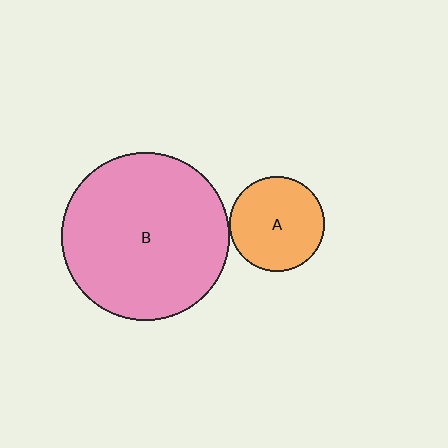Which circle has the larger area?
Circle B (pink).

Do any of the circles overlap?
No, none of the circles overlap.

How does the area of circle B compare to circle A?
Approximately 3.1 times.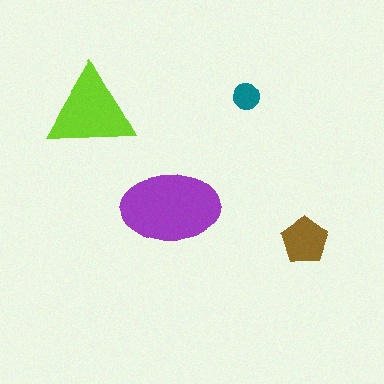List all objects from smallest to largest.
The teal circle, the brown pentagon, the lime triangle, the purple ellipse.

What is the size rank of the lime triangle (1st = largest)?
2nd.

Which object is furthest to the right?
The brown pentagon is rightmost.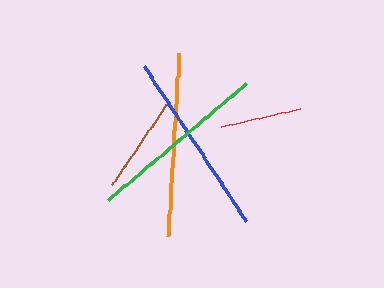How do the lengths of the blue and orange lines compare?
The blue and orange lines are approximately the same length.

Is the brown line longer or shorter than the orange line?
The orange line is longer than the brown line.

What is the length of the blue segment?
The blue segment is approximately 187 pixels long.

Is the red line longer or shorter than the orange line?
The orange line is longer than the red line.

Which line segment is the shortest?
The red line is the shortest at approximately 82 pixels.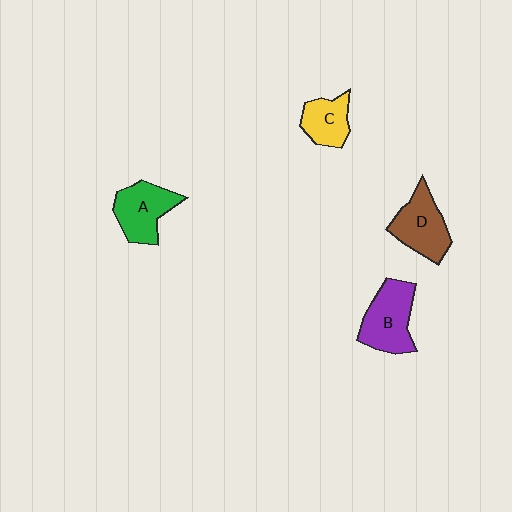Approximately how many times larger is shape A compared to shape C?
Approximately 1.4 times.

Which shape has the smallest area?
Shape C (yellow).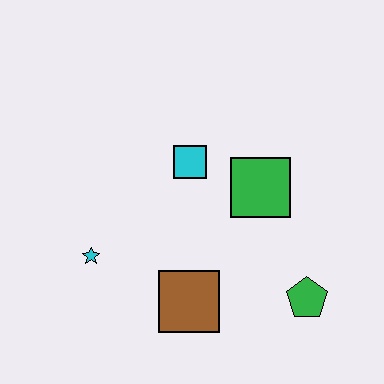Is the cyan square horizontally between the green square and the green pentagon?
No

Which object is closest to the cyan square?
The green square is closest to the cyan square.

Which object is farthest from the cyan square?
The green pentagon is farthest from the cyan square.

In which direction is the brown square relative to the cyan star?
The brown square is to the right of the cyan star.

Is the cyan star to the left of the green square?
Yes